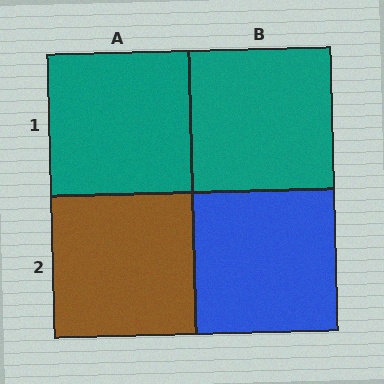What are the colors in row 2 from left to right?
Brown, blue.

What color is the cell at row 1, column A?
Teal.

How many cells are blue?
1 cell is blue.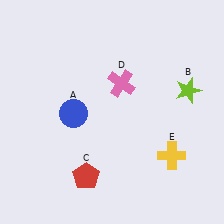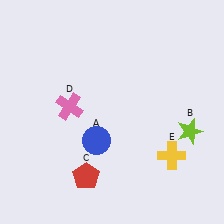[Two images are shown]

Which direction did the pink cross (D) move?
The pink cross (D) moved left.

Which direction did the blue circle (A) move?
The blue circle (A) moved down.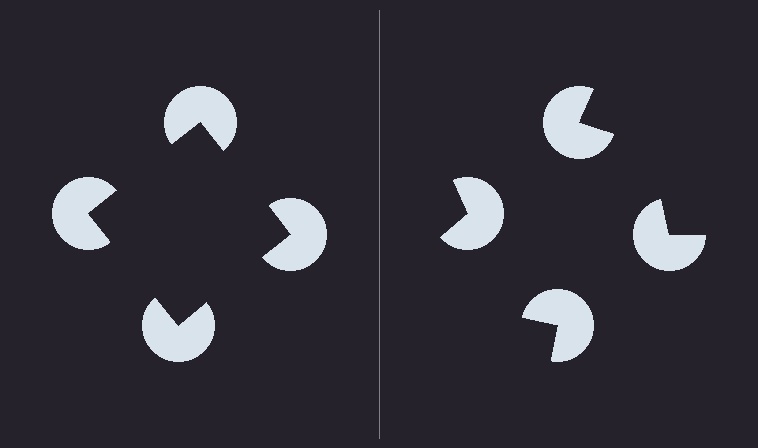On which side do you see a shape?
An illusory square appears on the left side. On the right side the wedge cuts are rotated, so no coherent shape forms.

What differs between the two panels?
The pac-man discs are positioned identically on both sides; only the wedge orientations differ. On the left they align to a square; on the right they are misaligned.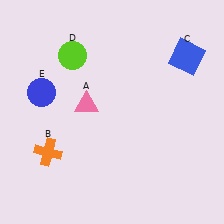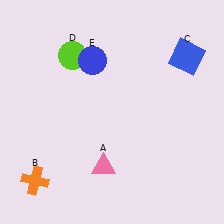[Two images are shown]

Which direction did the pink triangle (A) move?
The pink triangle (A) moved down.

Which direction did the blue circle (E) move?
The blue circle (E) moved right.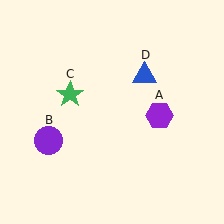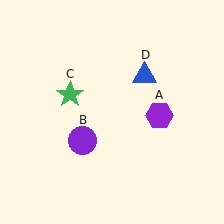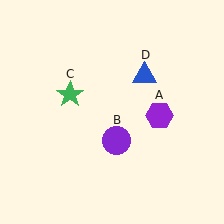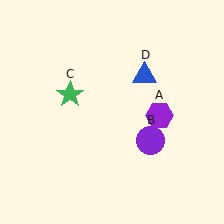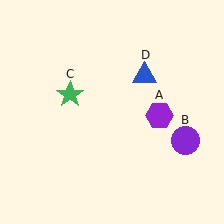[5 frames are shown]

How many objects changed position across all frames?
1 object changed position: purple circle (object B).